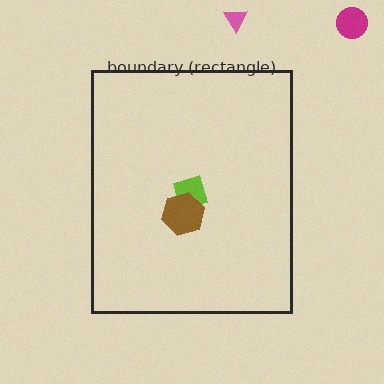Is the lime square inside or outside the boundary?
Inside.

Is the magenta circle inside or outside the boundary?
Outside.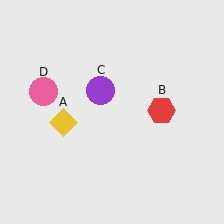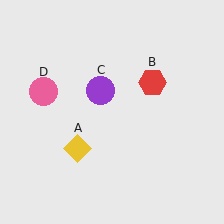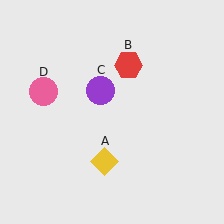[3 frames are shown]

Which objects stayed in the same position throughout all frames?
Purple circle (object C) and pink circle (object D) remained stationary.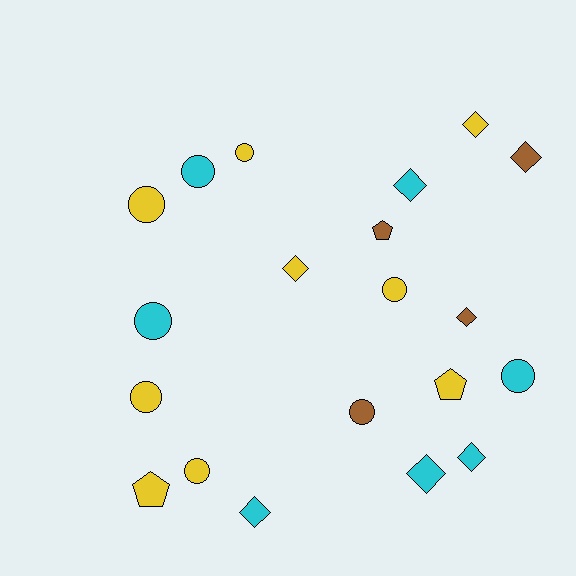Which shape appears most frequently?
Circle, with 9 objects.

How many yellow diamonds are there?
There are 2 yellow diamonds.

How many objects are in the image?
There are 20 objects.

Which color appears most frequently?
Yellow, with 9 objects.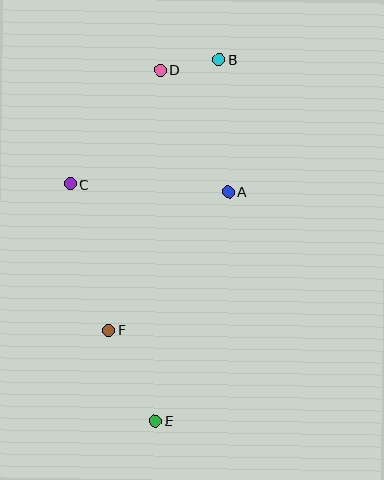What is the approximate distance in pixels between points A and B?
The distance between A and B is approximately 132 pixels.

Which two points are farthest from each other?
Points B and E are farthest from each other.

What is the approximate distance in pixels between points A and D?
The distance between A and D is approximately 139 pixels.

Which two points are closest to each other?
Points B and D are closest to each other.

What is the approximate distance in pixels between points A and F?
The distance between A and F is approximately 183 pixels.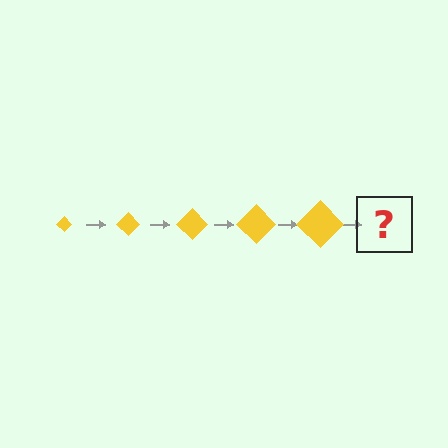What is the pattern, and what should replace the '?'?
The pattern is that the diamond gets progressively larger each step. The '?' should be a yellow diamond, larger than the previous one.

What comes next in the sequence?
The next element should be a yellow diamond, larger than the previous one.